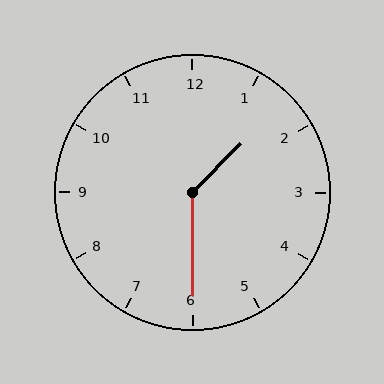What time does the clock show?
1:30.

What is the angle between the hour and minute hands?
Approximately 135 degrees.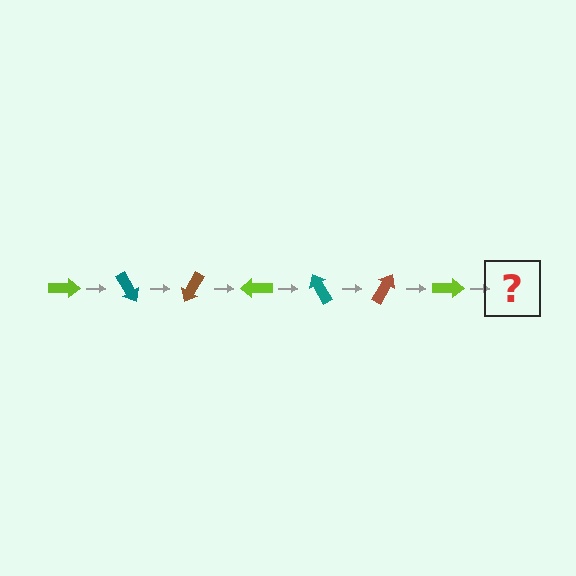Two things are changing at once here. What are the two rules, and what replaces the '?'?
The two rules are that it rotates 60 degrees each step and the color cycles through lime, teal, and brown. The '?' should be a teal arrow, rotated 420 degrees from the start.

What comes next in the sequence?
The next element should be a teal arrow, rotated 420 degrees from the start.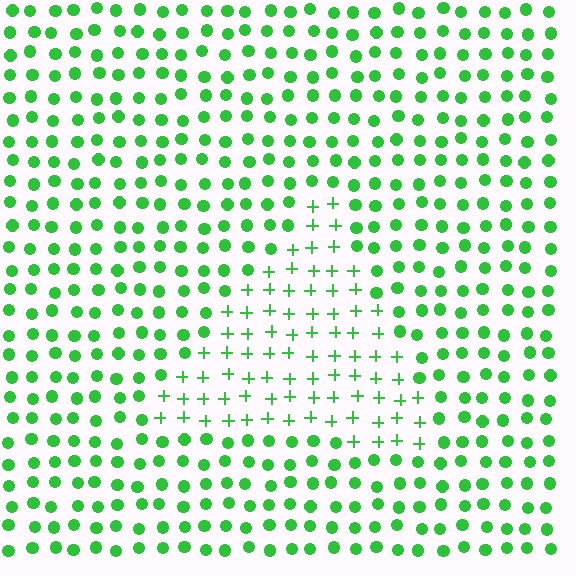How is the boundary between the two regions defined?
The boundary is defined by a change in element shape: plus signs inside vs. circles outside. All elements share the same color and spacing.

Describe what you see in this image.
The image is filled with small green elements arranged in a uniform grid. A triangle-shaped region contains plus signs, while the surrounding area contains circles. The boundary is defined purely by the change in element shape.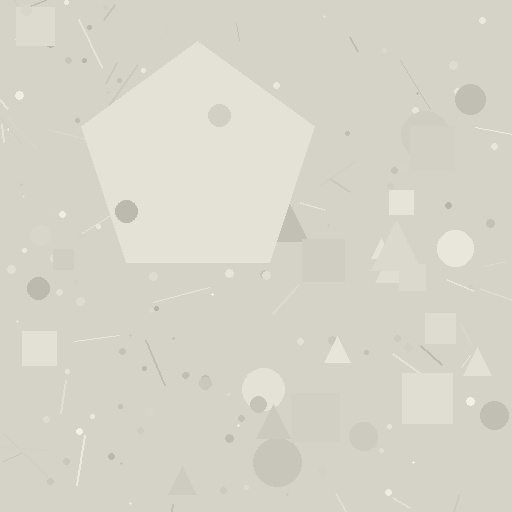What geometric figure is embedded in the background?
A pentagon is embedded in the background.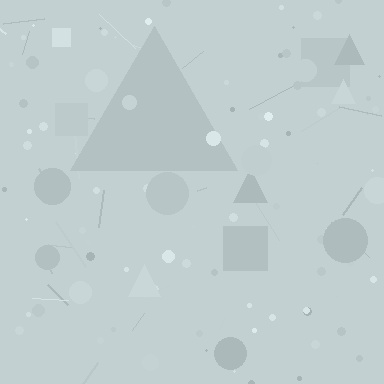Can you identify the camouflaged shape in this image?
The camouflaged shape is a triangle.